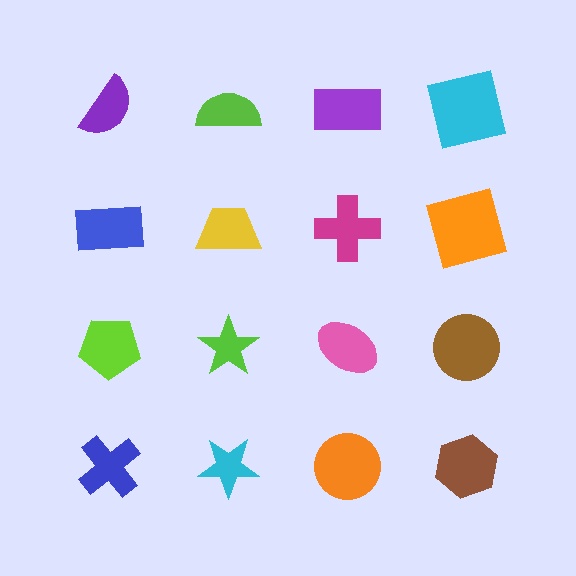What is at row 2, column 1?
A blue rectangle.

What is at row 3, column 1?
A lime pentagon.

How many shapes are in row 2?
4 shapes.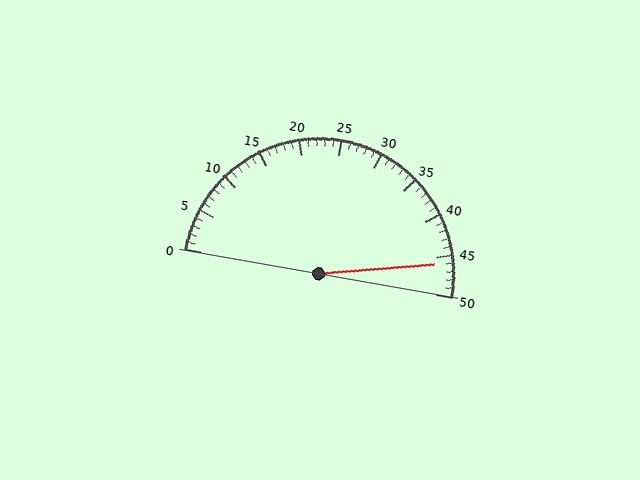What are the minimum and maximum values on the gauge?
The gauge ranges from 0 to 50.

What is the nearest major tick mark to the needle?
The nearest major tick mark is 45.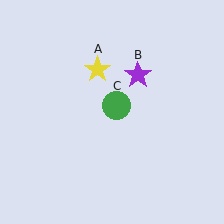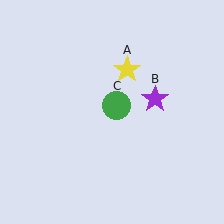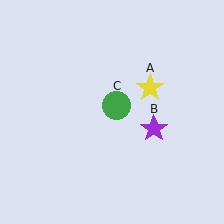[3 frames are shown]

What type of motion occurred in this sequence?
The yellow star (object A), purple star (object B) rotated clockwise around the center of the scene.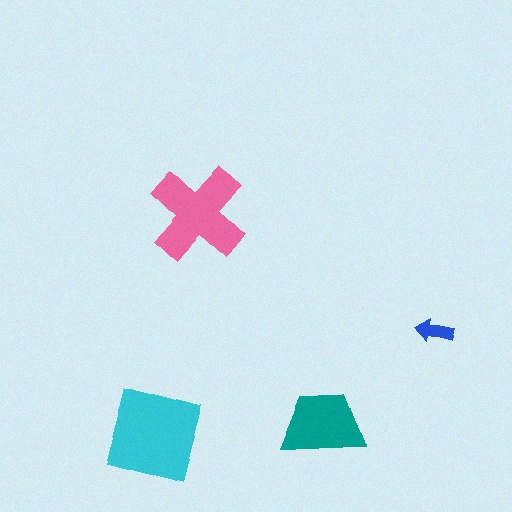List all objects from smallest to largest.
The blue arrow, the teal trapezoid, the pink cross, the cyan square.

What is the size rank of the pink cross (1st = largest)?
2nd.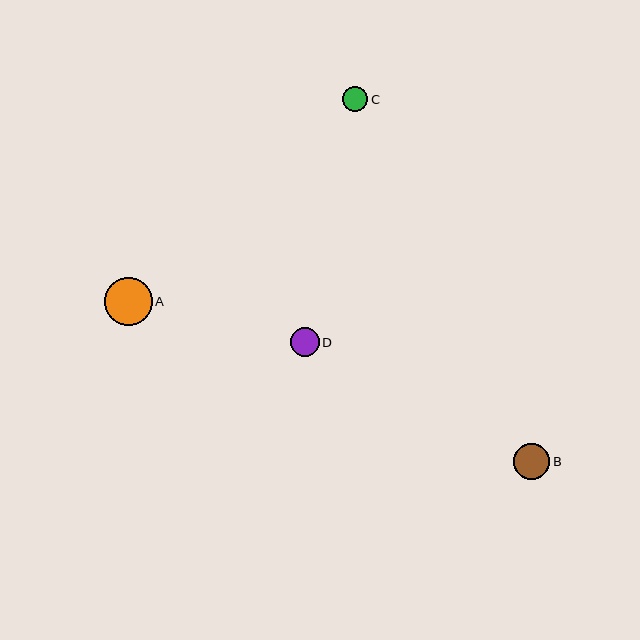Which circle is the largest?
Circle A is the largest with a size of approximately 47 pixels.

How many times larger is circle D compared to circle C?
Circle D is approximately 1.2 times the size of circle C.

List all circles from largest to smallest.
From largest to smallest: A, B, D, C.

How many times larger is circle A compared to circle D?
Circle A is approximately 1.6 times the size of circle D.